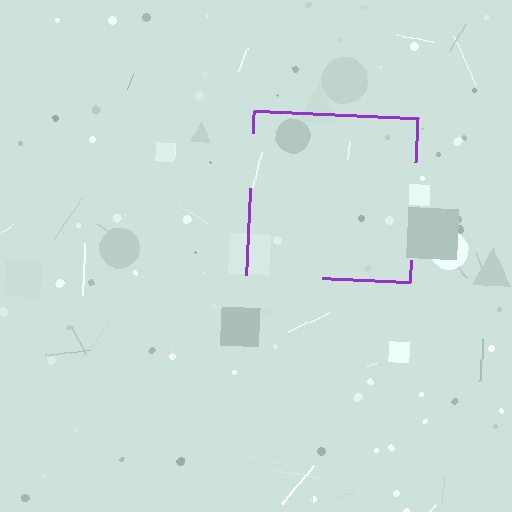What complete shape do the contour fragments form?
The contour fragments form a square.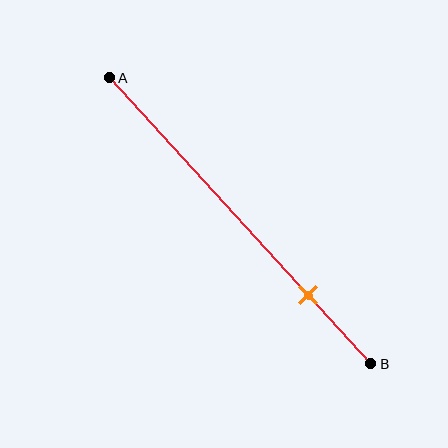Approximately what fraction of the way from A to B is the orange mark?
The orange mark is approximately 75% of the way from A to B.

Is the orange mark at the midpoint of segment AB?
No, the mark is at about 75% from A, not at the 50% midpoint.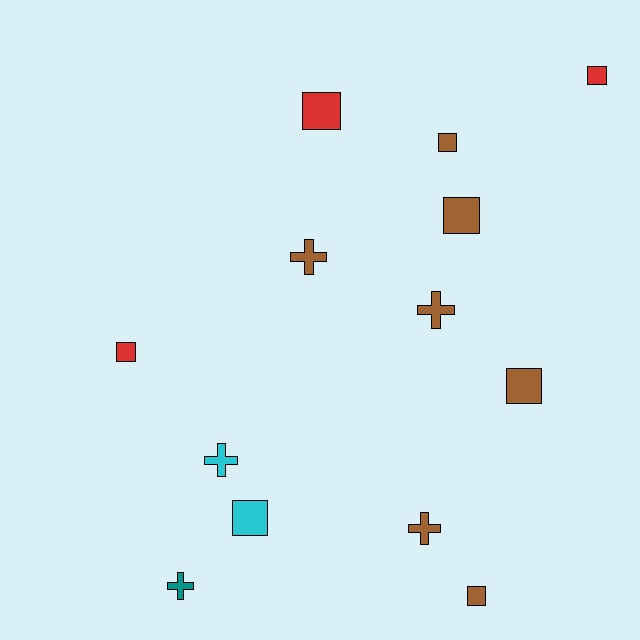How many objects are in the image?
There are 13 objects.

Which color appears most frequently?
Brown, with 7 objects.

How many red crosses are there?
There are no red crosses.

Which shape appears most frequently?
Square, with 8 objects.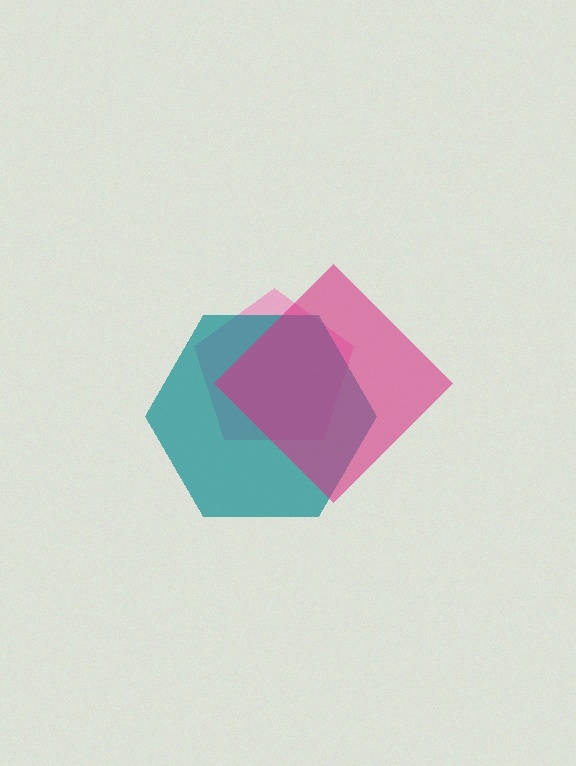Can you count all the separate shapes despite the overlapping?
Yes, there are 3 separate shapes.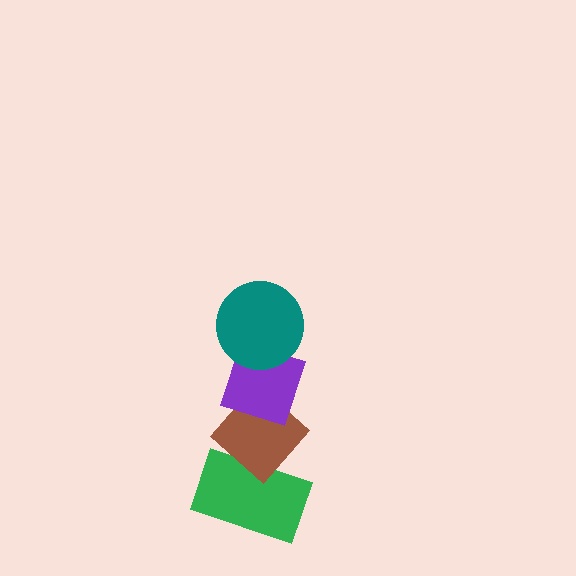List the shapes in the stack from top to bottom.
From top to bottom: the teal circle, the purple diamond, the brown diamond, the green rectangle.